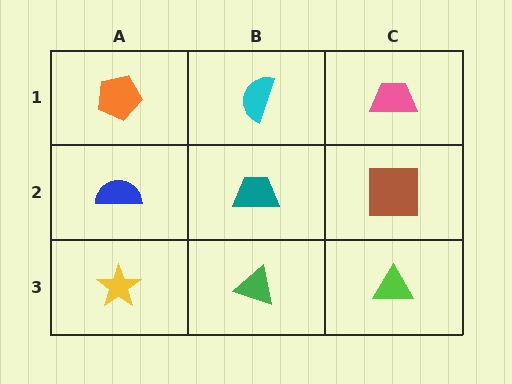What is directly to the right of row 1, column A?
A cyan semicircle.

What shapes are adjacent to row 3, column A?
A blue semicircle (row 2, column A), a green triangle (row 3, column B).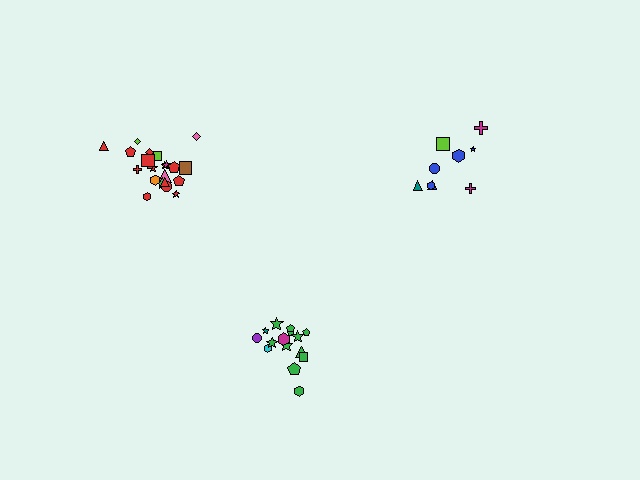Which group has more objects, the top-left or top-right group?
The top-left group.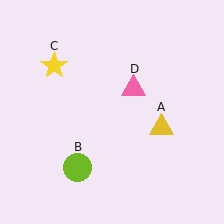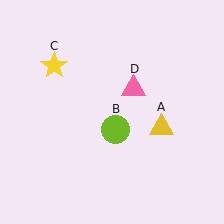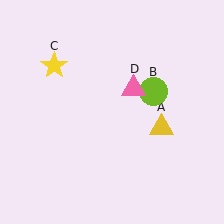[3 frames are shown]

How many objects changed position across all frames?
1 object changed position: lime circle (object B).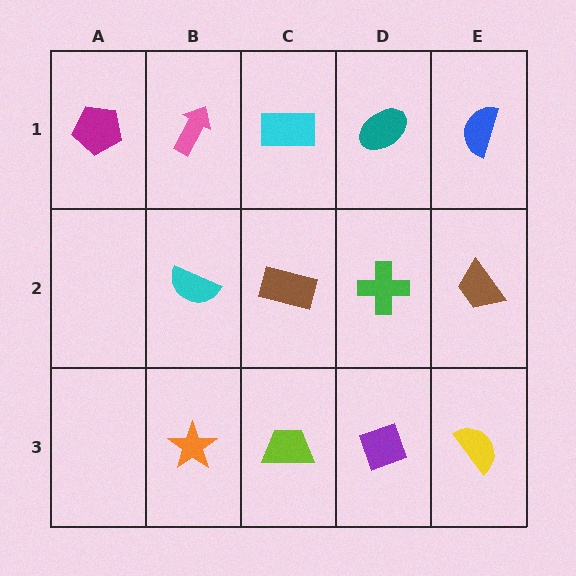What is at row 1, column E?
A blue semicircle.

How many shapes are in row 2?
4 shapes.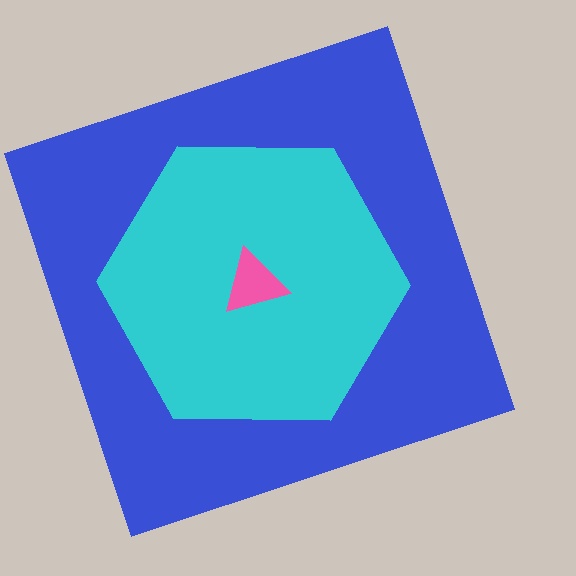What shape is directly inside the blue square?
The cyan hexagon.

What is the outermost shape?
The blue square.